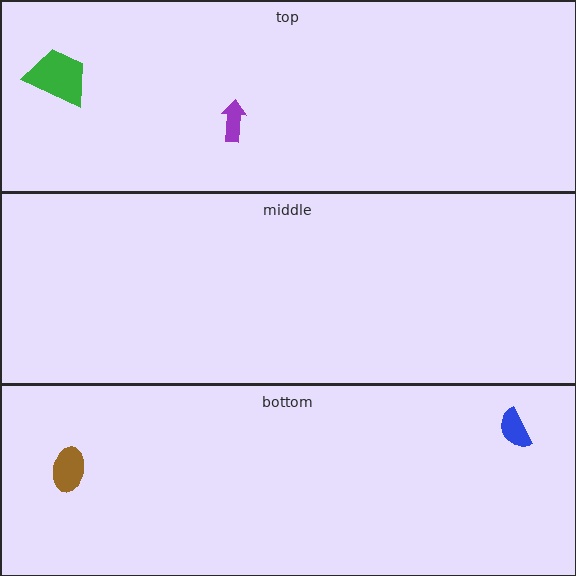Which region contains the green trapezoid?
The top region.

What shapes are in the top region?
The purple arrow, the green trapezoid.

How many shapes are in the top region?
2.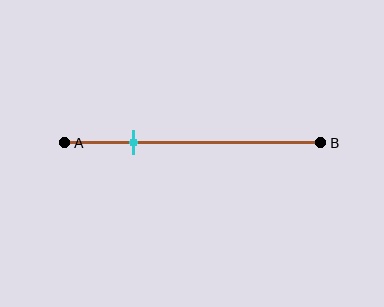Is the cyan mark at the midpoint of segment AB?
No, the mark is at about 25% from A, not at the 50% midpoint.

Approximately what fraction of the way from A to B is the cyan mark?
The cyan mark is approximately 25% of the way from A to B.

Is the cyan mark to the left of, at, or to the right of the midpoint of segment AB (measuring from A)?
The cyan mark is to the left of the midpoint of segment AB.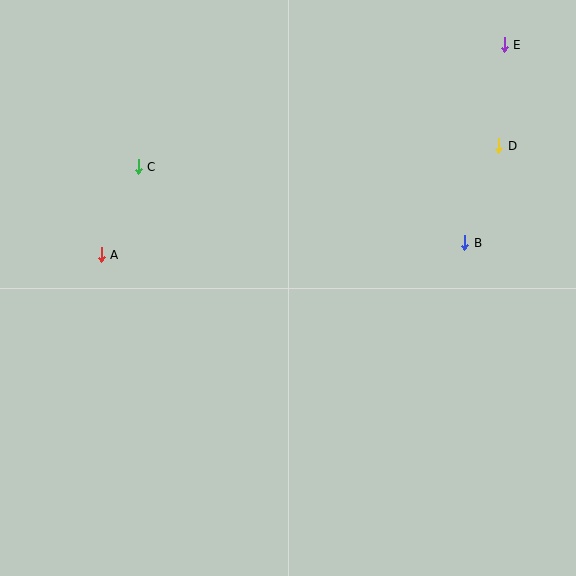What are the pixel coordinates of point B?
Point B is at (465, 243).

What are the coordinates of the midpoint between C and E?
The midpoint between C and E is at (321, 106).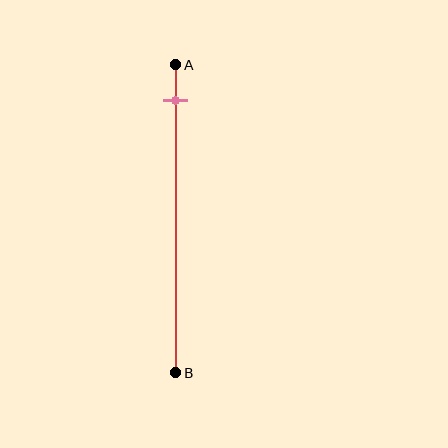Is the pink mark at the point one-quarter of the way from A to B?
No, the mark is at about 10% from A, not at the 25% one-quarter point.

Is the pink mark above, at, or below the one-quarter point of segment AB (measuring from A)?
The pink mark is above the one-quarter point of segment AB.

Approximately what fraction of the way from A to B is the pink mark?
The pink mark is approximately 10% of the way from A to B.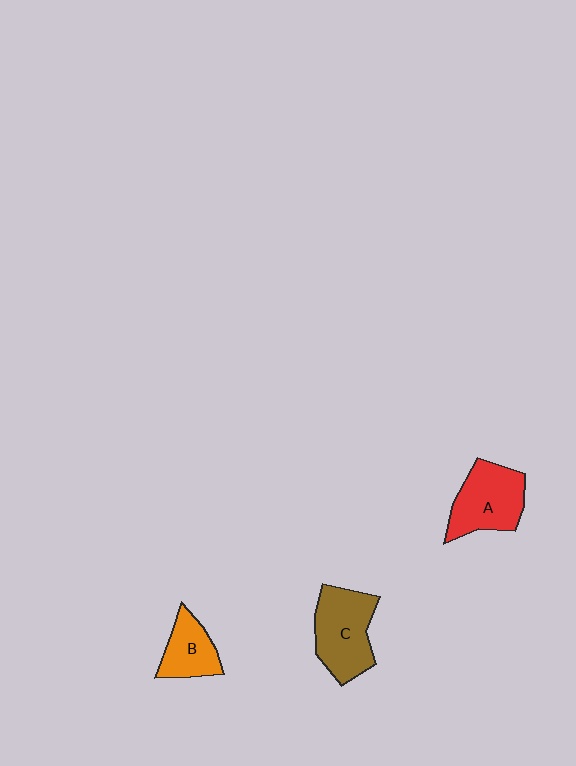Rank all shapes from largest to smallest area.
From largest to smallest: C (brown), A (red), B (orange).